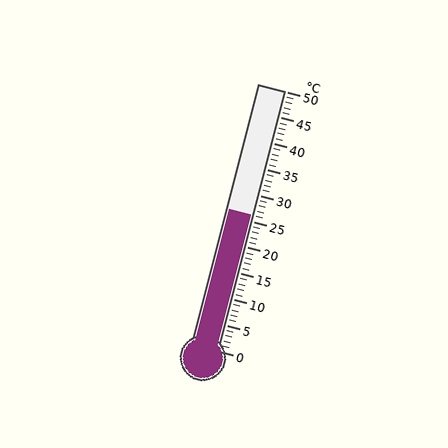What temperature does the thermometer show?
The thermometer shows approximately 26°C.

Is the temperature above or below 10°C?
The temperature is above 10°C.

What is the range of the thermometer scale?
The thermometer scale ranges from 0°C to 50°C.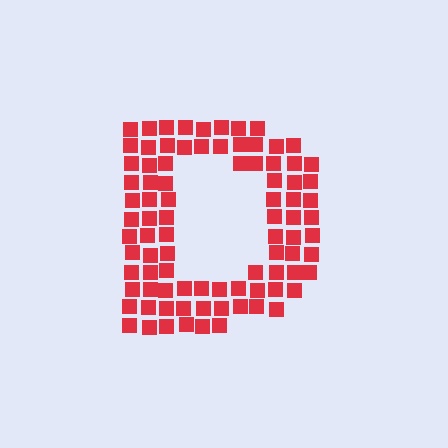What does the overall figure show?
The overall figure shows the letter D.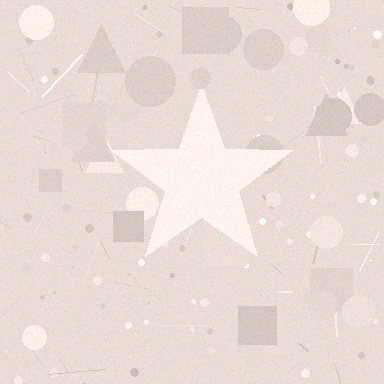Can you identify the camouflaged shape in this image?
The camouflaged shape is a star.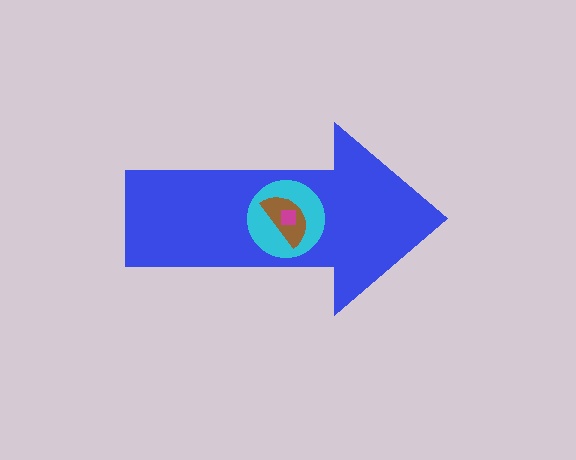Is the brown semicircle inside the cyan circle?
Yes.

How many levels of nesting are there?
4.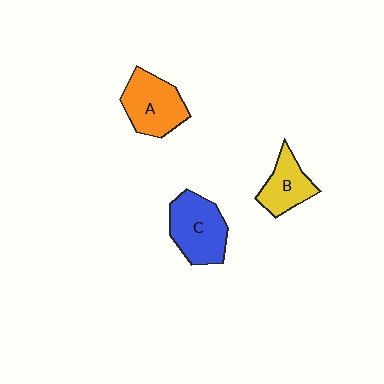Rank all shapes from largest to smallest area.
From largest to smallest: C (blue), A (orange), B (yellow).